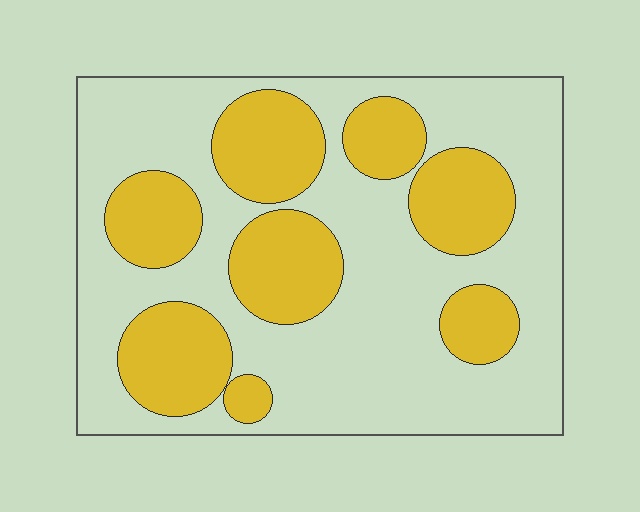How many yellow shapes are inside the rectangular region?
8.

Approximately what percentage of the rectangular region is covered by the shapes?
Approximately 35%.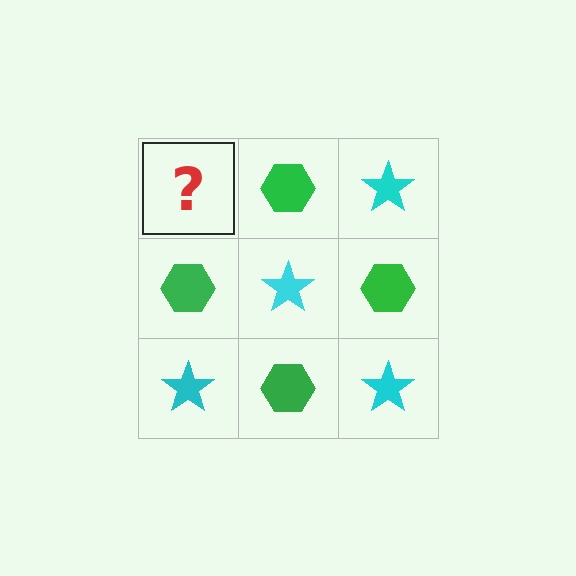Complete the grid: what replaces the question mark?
The question mark should be replaced with a cyan star.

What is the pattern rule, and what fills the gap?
The rule is that it alternates cyan star and green hexagon in a checkerboard pattern. The gap should be filled with a cyan star.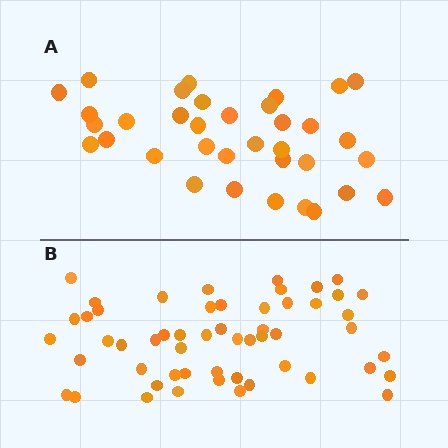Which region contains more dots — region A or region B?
Region B (the bottom region) has more dots.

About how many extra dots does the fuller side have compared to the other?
Region B has approximately 20 more dots than region A.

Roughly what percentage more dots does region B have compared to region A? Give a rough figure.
About 55% more.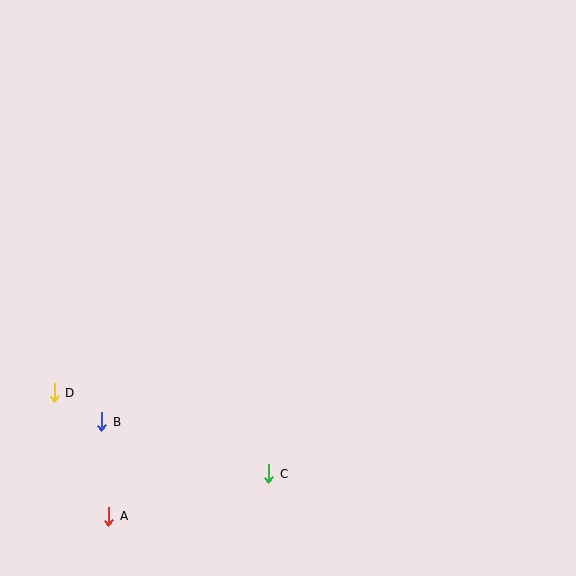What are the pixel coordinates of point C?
Point C is at (269, 474).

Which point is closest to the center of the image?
Point C at (269, 474) is closest to the center.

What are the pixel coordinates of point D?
Point D is at (54, 393).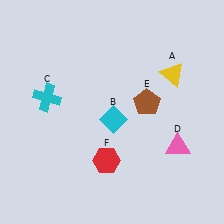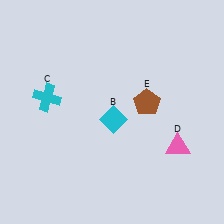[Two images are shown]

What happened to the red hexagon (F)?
The red hexagon (F) was removed in Image 2. It was in the bottom-left area of Image 1.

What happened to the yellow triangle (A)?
The yellow triangle (A) was removed in Image 2. It was in the top-right area of Image 1.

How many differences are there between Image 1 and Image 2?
There are 2 differences between the two images.